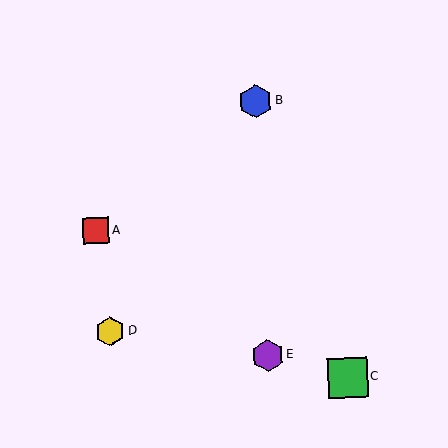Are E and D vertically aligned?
No, E is at x≈267 and D is at x≈110.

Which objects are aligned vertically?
Objects B, E are aligned vertically.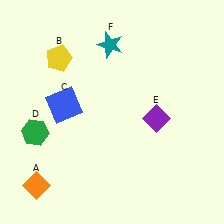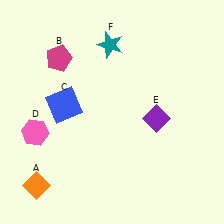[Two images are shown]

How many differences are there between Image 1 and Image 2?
There are 2 differences between the two images.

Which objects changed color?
B changed from yellow to magenta. D changed from green to pink.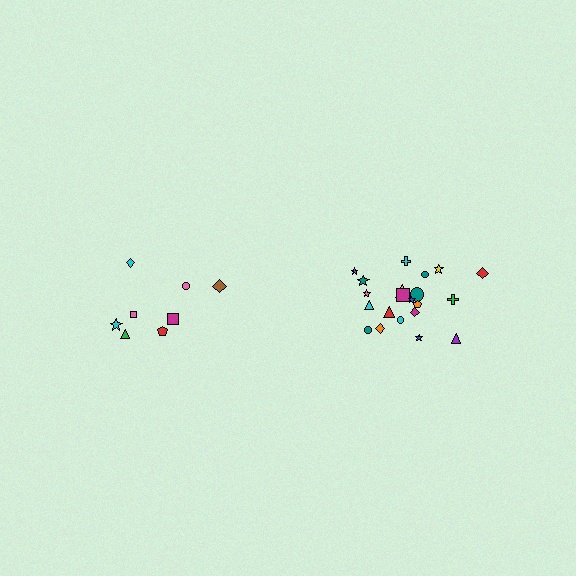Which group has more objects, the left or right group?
The right group.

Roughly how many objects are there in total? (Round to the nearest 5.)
Roughly 30 objects in total.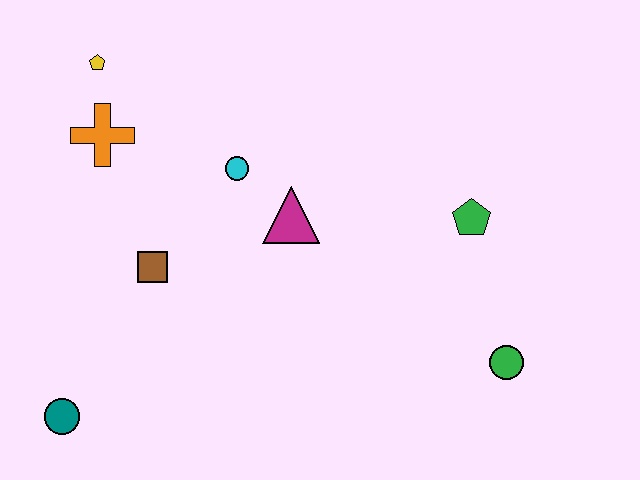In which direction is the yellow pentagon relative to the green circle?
The yellow pentagon is to the left of the green circle.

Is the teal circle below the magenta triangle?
Yes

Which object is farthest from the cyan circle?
The green circle is farthest from the cyan circle.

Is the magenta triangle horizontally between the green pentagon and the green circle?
No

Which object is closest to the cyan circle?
The magenta triangle is closest to the cyan circle.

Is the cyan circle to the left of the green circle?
Yes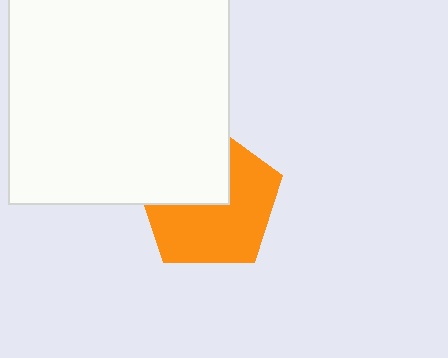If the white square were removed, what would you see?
You would see the complete orange pentagon.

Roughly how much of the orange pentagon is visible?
About half of it is visible (roughly 61%).